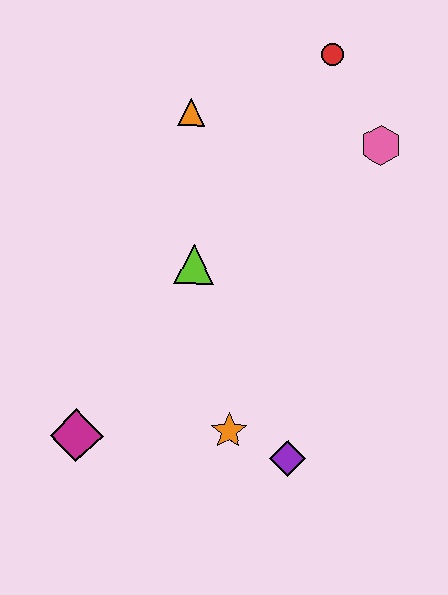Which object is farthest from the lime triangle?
The red circle is farthest from the lime triangle.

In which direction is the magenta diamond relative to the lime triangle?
The magenta diamond is below the lime triangle.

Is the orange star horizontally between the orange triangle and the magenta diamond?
No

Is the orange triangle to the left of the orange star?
Yes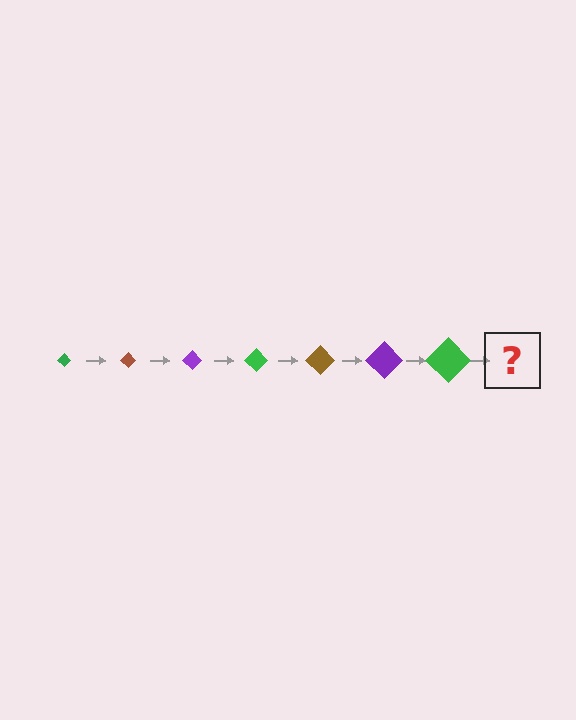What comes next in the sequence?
The next element should be a brown diamond, larger than the previous one.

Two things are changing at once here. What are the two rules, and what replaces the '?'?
The two rules are that the diamond grows larger each step and the color cycles through green, brown, and purple. The '?' should be a brown diamond, larger than the previous one.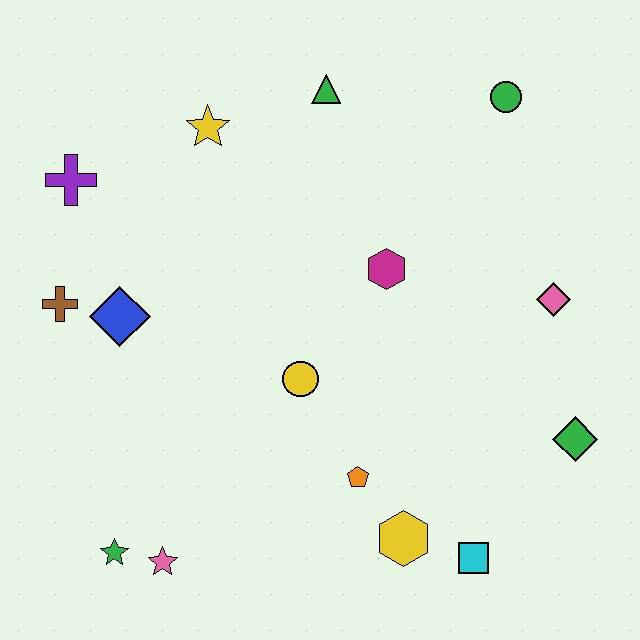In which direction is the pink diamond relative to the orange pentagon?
The pink diamond is to the right of the orange pentagon.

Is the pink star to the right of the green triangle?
No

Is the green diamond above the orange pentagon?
Yes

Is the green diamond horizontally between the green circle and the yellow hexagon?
No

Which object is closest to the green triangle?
The yellow star is closest to the green triangle.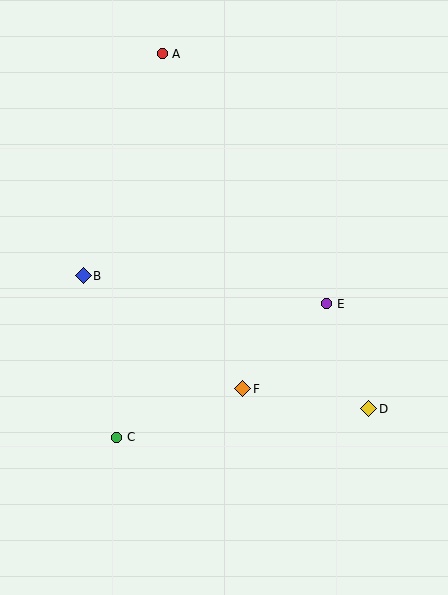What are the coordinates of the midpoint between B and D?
The midpoint between B and D is at (226, 342).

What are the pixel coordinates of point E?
Point E is at (327, 304).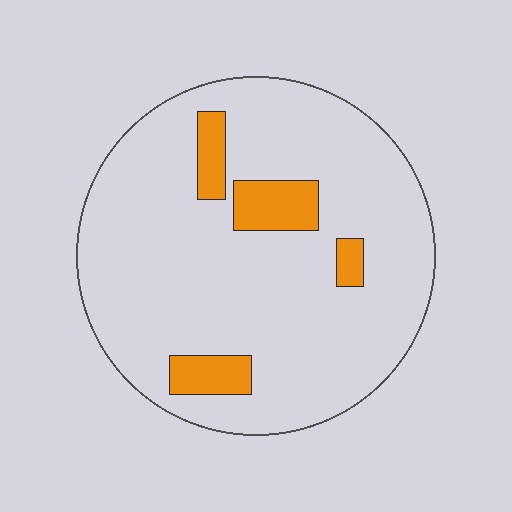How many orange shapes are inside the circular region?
4.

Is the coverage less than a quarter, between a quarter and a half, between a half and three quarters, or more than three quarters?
Less than a quarter.